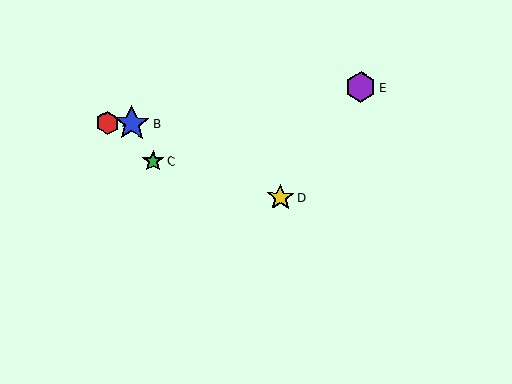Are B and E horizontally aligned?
No, B is at y≈124 and E is at y≈87.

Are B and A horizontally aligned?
Yes, both are at y≈124.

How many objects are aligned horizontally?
2 objects (A, B) are aligned horizontally.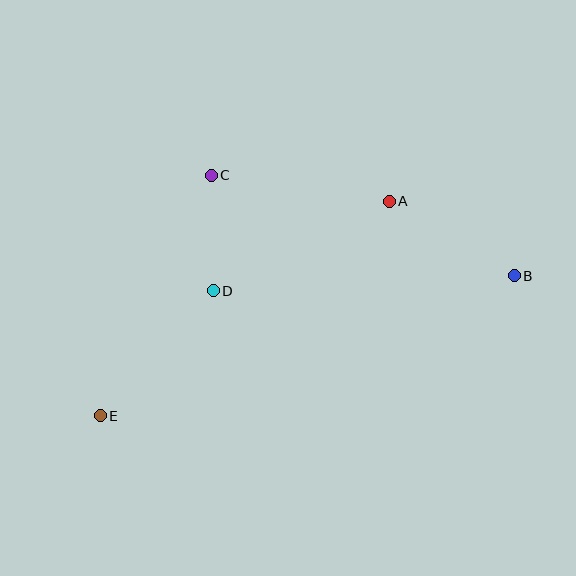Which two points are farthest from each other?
Points B and E are farthest from each other.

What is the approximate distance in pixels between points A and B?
The distance between A and B is approximately 146 pixels.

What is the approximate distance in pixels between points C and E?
The distance between C and E is approximately 265 pixels.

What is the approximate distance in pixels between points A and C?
The distance between A and C is approximately 180 pixels.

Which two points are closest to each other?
Points C and D are closest to each other.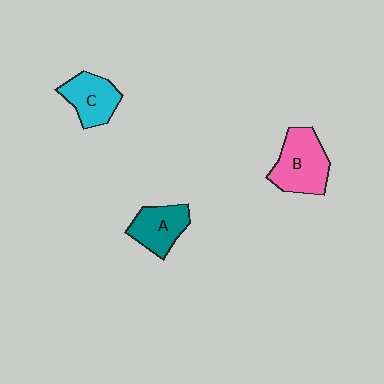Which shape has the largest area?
Shape B (pink).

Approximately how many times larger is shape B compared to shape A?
Approximately 1.3 times.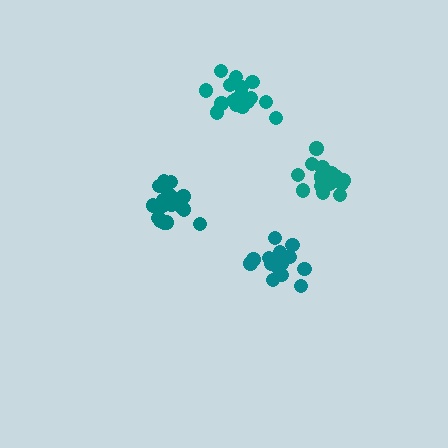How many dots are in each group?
Group 1: 17 dots, Group 2: 19 dots, Group 3: 17 dots, Group 4: 15 dots (68 total).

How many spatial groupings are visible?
There are 4 spatial groupings.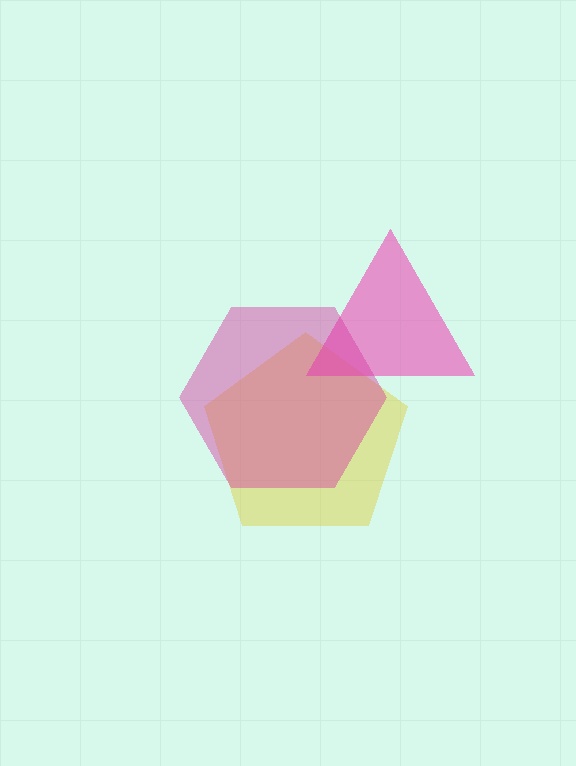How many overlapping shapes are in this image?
There are 3 overlapping shapes in the image.